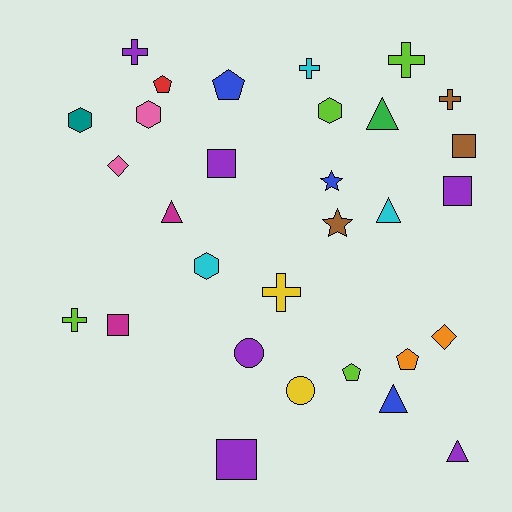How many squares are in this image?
There are 5 squares.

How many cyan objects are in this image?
There are 3 cyan objects.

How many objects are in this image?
There are 30 objects.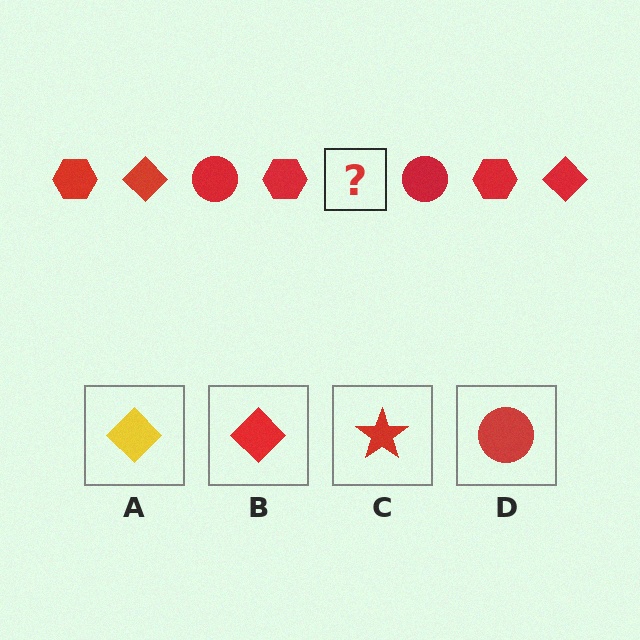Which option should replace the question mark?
Option B.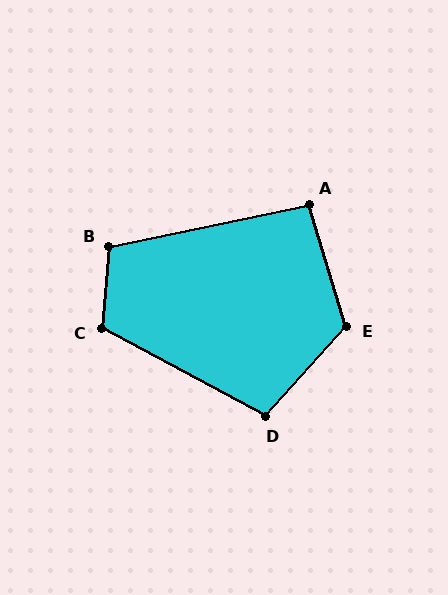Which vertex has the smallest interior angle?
A, at approximately 95 degrees.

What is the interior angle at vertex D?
Approximately 104 degrees (obtuse).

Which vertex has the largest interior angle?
E, at approximately 121 degrees.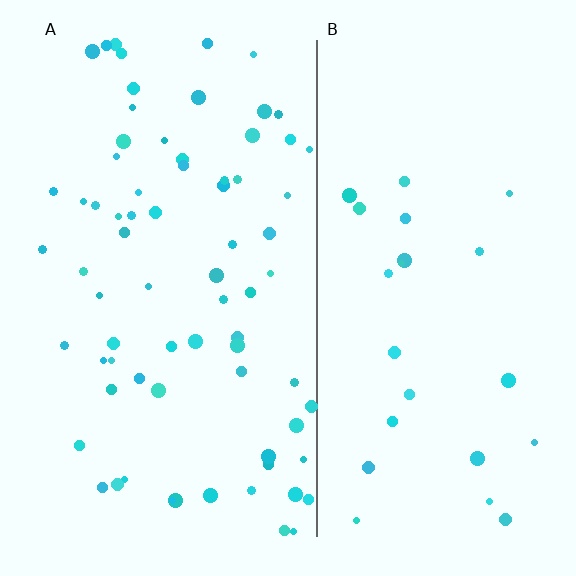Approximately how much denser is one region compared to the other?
Approximately 2.9× — region A over region B.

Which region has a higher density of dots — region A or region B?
A (the left).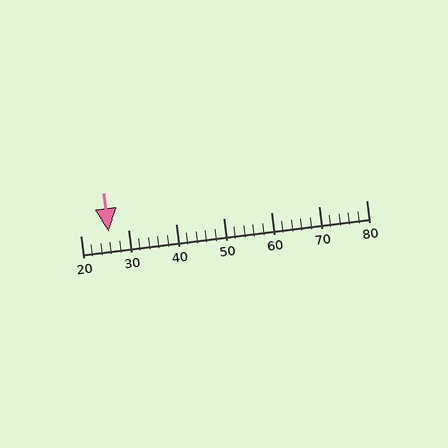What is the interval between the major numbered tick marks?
The major tick marks are spaced 10 units apart.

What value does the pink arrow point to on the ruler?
The pink arrow points to approximately 26.